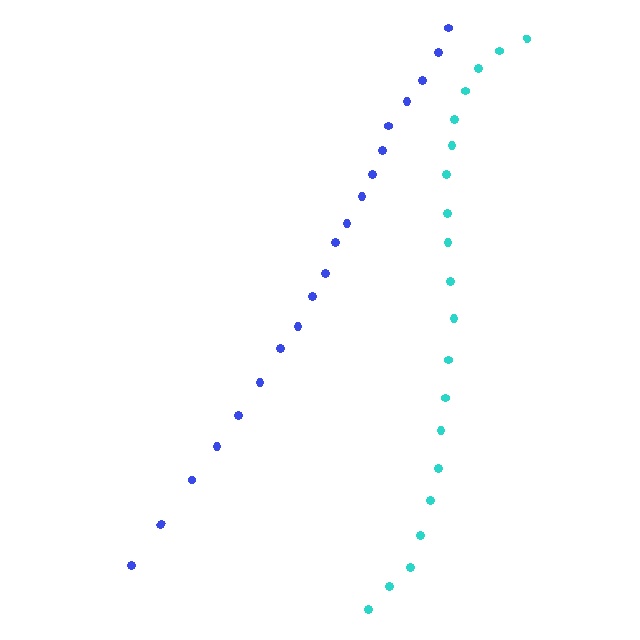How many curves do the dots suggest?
There are 2 distinct paths.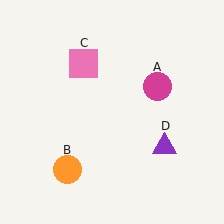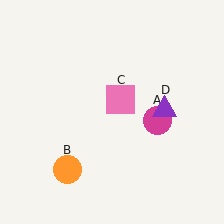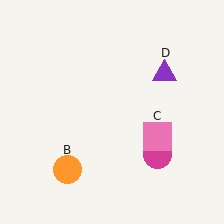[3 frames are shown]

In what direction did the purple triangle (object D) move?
The purple triangle (object D) moved up.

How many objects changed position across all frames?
3 objects changed position: magenta circle (object A), pink square (object C), purple triangle (object D).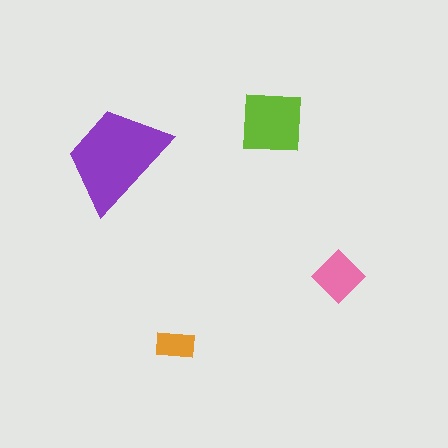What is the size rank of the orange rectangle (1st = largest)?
4th.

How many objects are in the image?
There are 4 objects in the image.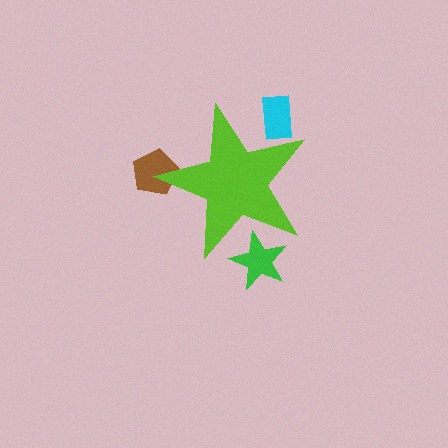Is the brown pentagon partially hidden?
Yes, the brown pentagon is partially hidden behind the lime star.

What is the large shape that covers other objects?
A lime star.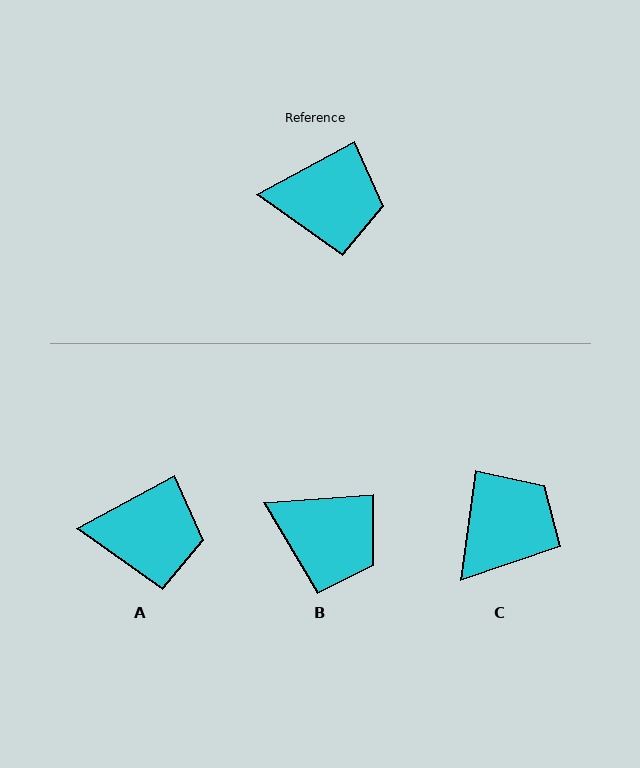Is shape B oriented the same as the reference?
No, it is off by about 24 degrees.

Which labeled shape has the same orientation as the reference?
A.